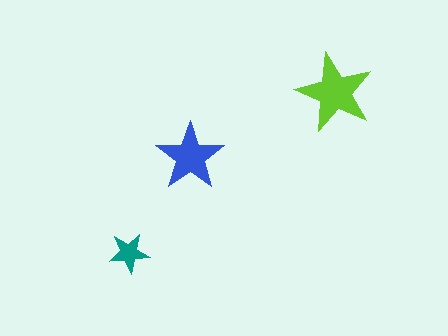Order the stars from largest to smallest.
the lime one, the blue one, the teal one.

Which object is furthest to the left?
The teal star is leftmost.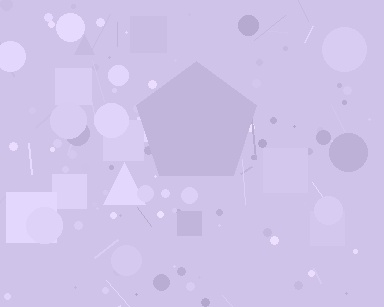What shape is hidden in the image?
A pentagon is hidden in the image.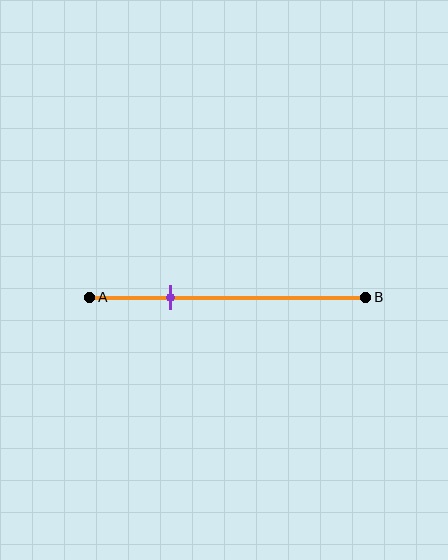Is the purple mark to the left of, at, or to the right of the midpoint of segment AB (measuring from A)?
The purple mark is to the left of the midpoint of segment AB.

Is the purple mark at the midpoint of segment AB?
No, the mark is at about 30% from A, not at the 50% midpoint.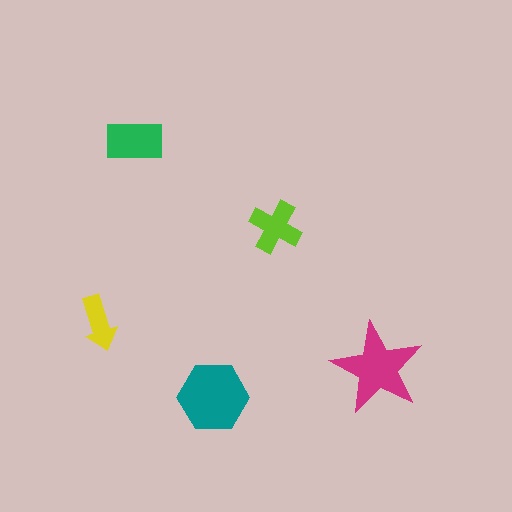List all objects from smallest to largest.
The yellow arrow, the lime cross, the green rectangle, the magenta star, the teal hexagon.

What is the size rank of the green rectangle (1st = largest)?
3rd.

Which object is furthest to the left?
The yellow arrow is leftmost.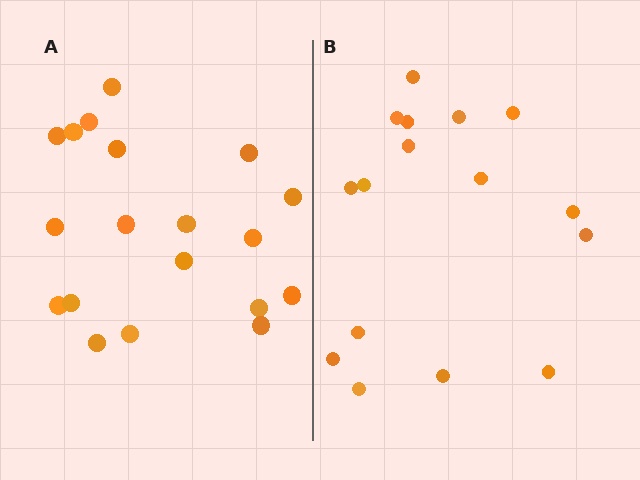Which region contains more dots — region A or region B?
Region A (the left region) has more dots.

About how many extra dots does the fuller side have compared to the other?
Region A has just a few more — roughly 2 or 3 more dots than region B.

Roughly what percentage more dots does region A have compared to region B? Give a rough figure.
About 20% more.